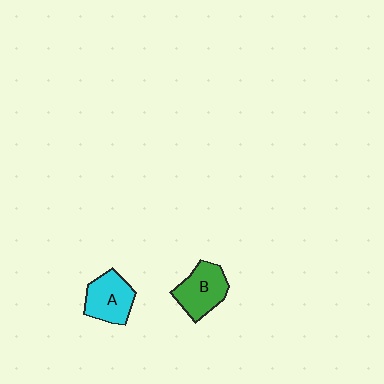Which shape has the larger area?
Shape B (green).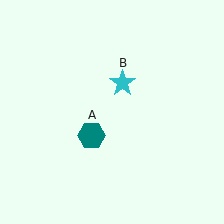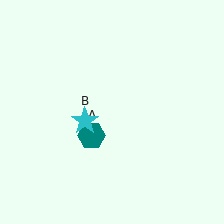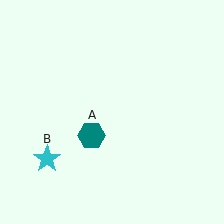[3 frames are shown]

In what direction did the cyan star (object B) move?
The cyan star (object B) moved down and to the left.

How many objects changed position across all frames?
1 object changed position: cyan star (object B).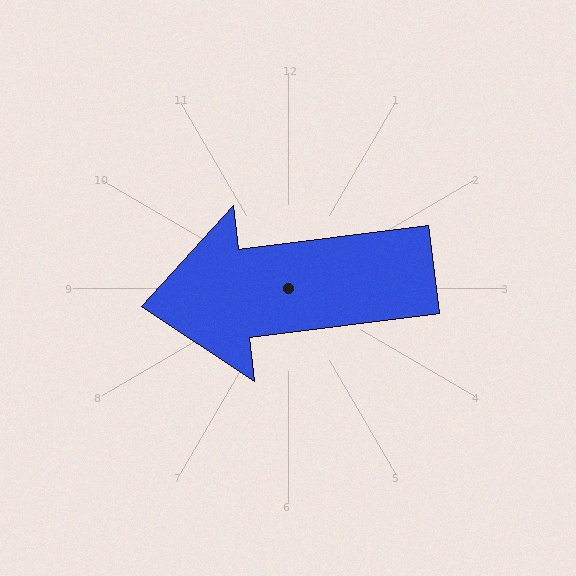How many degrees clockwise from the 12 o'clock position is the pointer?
Approximately 263 degrees.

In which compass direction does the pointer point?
West.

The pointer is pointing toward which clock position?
Roughly 9 o'clock.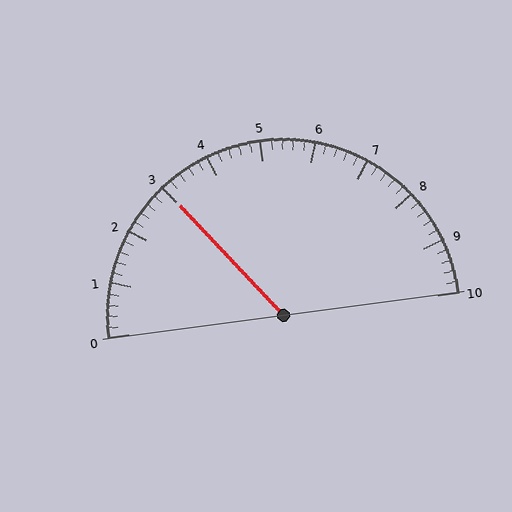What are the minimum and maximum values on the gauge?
The gauge ranges from 0 to 10.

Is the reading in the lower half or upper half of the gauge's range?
The reading is in the lower half of the range (0 to 10).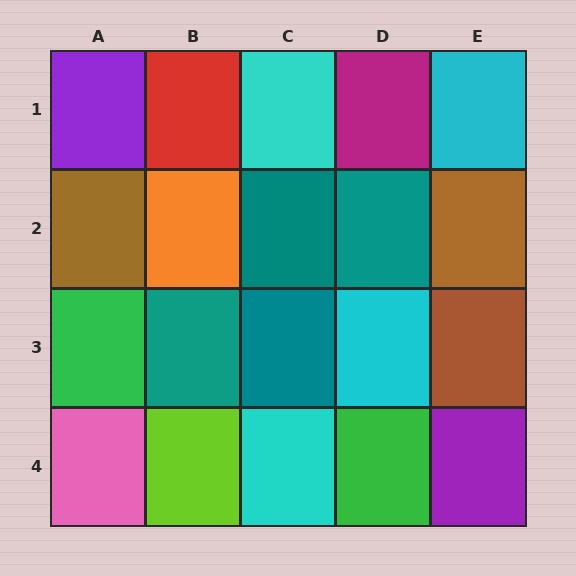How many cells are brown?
3 cells are brown.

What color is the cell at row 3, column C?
Teal.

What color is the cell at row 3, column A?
Green.